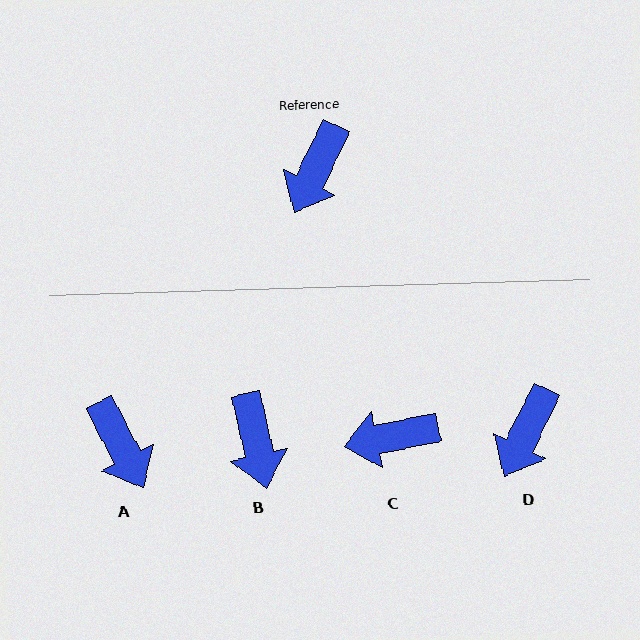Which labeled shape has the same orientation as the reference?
D.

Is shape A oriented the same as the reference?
No, it is off by about 54 degrees.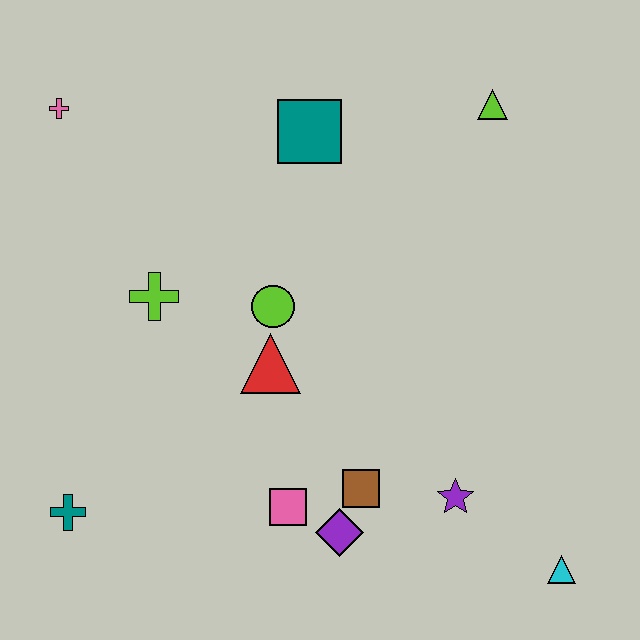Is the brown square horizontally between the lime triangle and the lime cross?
Yes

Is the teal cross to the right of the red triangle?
No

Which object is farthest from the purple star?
The pink cross is farthest from the purple star.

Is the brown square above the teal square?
No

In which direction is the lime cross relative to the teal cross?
The lime cross is above the teal cross.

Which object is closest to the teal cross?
The pink square is closest to the teal cross.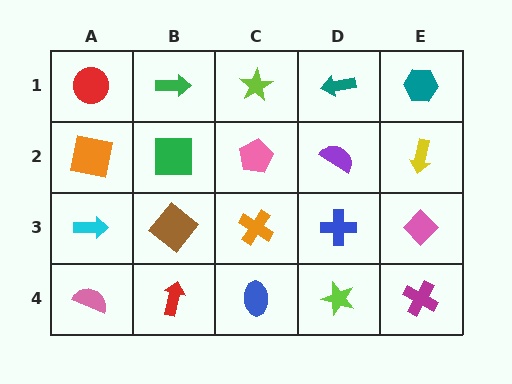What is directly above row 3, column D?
A purple semicircle.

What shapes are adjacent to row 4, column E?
A pink diamond (row 3, column E), a lime star (row 4, column D).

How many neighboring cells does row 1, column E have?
2.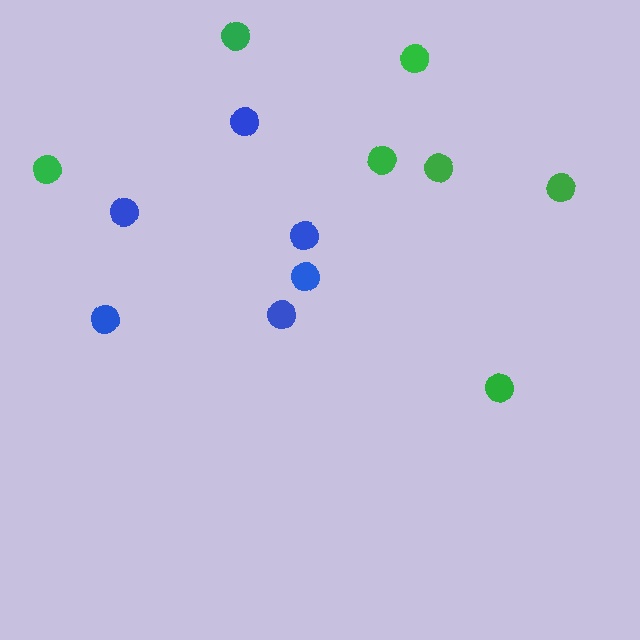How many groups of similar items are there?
There are 2 groups: one group of green circles (7) and one group of blue circles (6).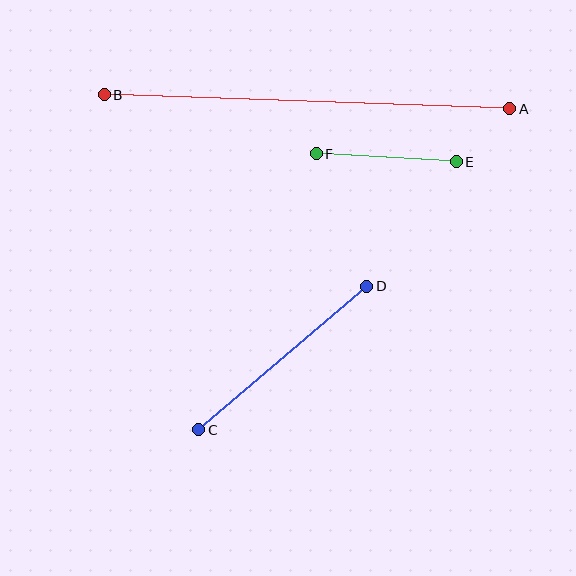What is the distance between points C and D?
The distance is approximately 221 pixels.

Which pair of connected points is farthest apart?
Points A and B are farthest apart.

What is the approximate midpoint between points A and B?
The midpoint is at approximately (307, 102) pixels.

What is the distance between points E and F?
The distance is approximately 141 pixels.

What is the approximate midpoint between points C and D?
The midpoint is at approximately (283, 358) pixels.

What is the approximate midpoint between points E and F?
The midpoint is at approximately (386, 158) pixels.